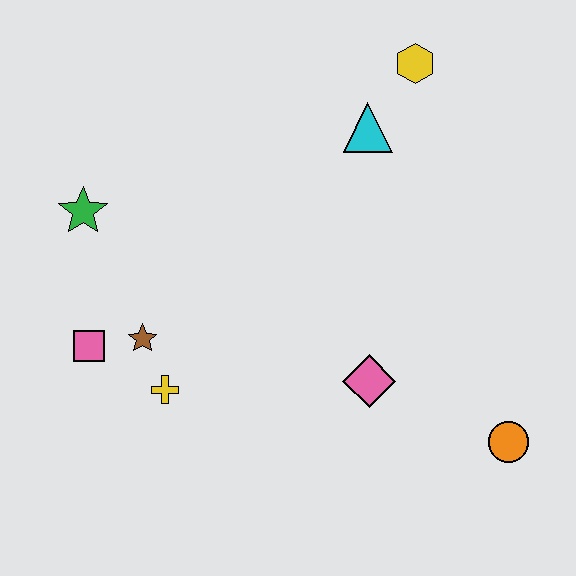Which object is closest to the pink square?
The brown star is closest to the pink square.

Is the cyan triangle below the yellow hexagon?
Yes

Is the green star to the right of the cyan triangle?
No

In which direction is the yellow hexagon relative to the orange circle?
The yellow hexagon is above the orange circle.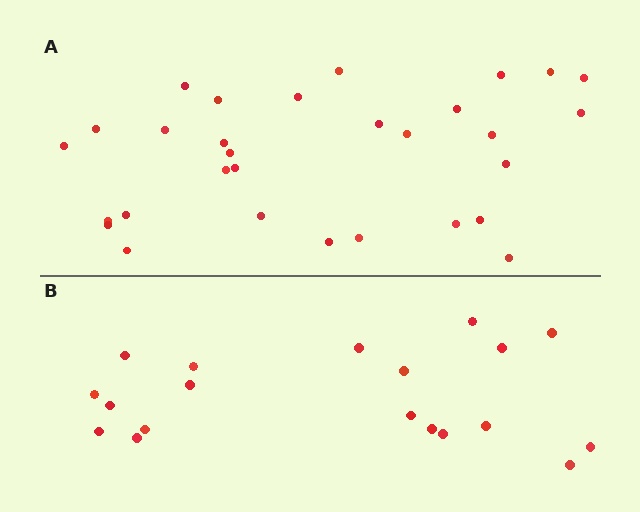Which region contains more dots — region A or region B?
Region A (the top region) has more dots.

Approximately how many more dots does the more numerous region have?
Region A has roughly 12 or so more dots than region B.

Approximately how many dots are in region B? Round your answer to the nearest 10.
About 20 dots. (The exact count is 19, which rounds to 20.)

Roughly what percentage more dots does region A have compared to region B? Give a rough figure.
About 60% more.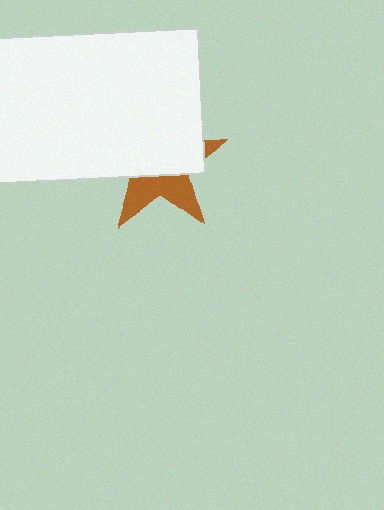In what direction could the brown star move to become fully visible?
The brown star could move down. That would shift it out from behind the white rectangle entirely.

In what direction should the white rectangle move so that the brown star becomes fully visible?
The white rectangle should move up. That is the shortest direction to clear the overlap and leave the brown star fully visible.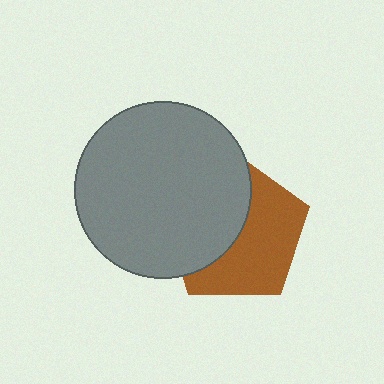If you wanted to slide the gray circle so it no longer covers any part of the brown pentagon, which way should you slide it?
Slide it left — that is the most direct way to separate the two shapes.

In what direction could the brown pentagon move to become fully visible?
The brown pentagon could move right. That would shift it out from behind the gray circle entirely.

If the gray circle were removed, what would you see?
You would see the complete brown pentagon.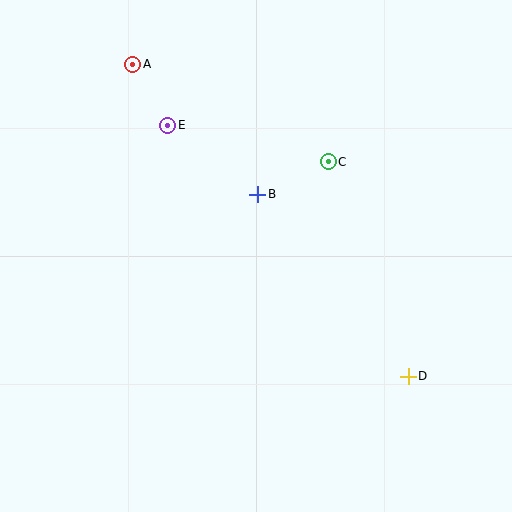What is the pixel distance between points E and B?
The distance between E and B is 113 pixels.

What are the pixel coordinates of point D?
Point D is at (408, 376).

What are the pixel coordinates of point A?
Point A is at (133, 64).